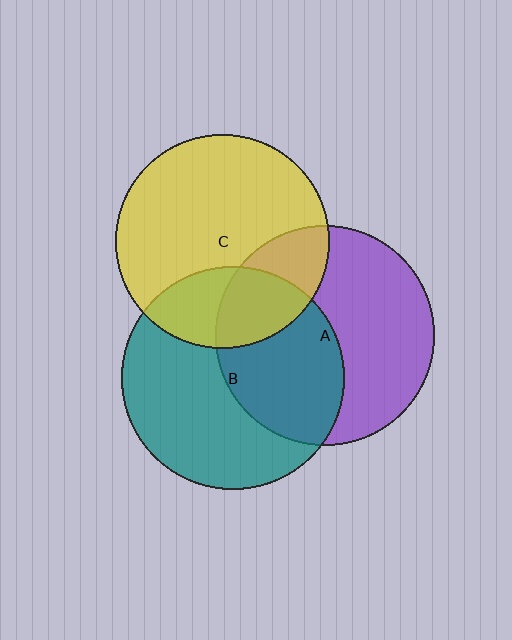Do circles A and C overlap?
Yes.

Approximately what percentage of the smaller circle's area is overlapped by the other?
Approximately 25%.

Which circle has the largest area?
Circle B (teal).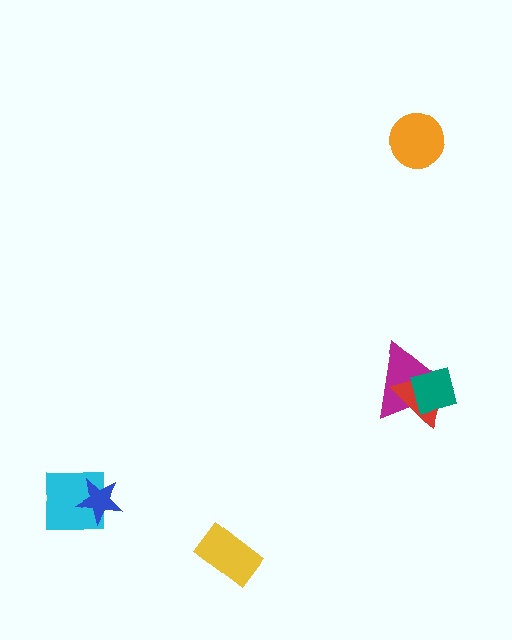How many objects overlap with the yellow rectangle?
0 objects overlap with the yellow rectangle.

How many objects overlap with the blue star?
1 object overlaps with the blue star.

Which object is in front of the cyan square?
The blue star is in front of the cyan square.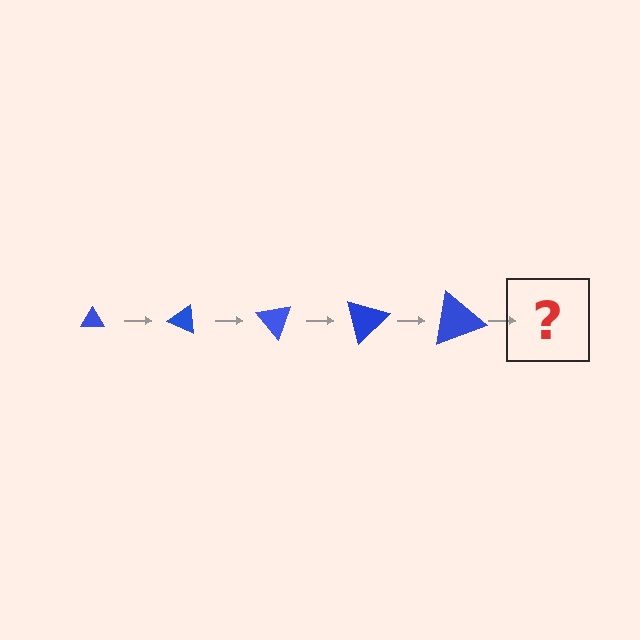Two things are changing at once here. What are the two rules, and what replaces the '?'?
The two rules are that the triangle grows larger each step and it rotates 25 degrees each step. The '?' should be a triangle, larger than the previous one and rotated 125 degrees from the start.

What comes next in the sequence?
The next element should be a triangle, larger than the previous one and rotated 125 degrees from the start.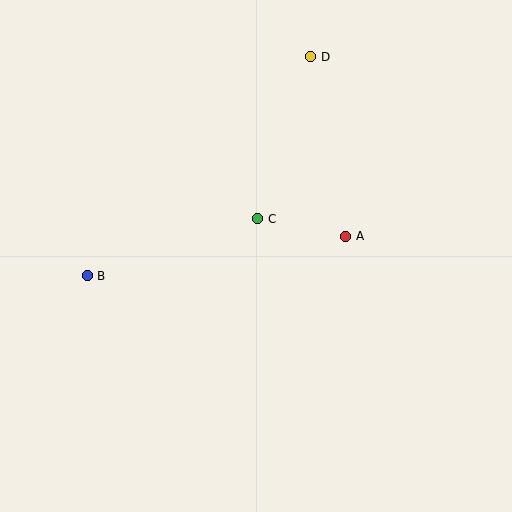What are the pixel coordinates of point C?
Point C is at (258, 219).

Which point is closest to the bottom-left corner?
Point B is closest to the bottom-left corner.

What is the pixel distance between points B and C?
The distance between B and C is 180 pixels.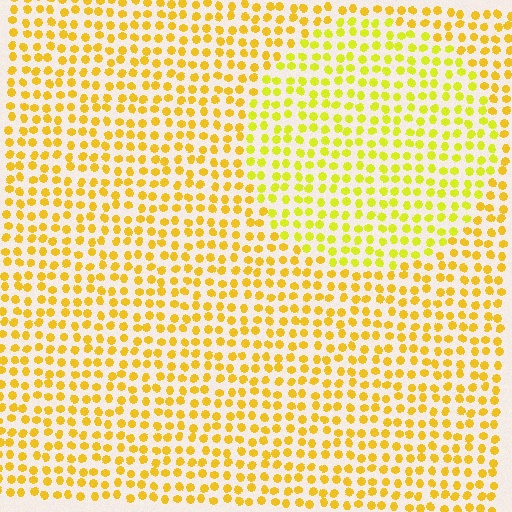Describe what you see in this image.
The image is filled with small yellow elements in a uniform arrangement. A circle-shaped region is visible where the elements are tinted to a slightly different hue, forming a subtle color boundary.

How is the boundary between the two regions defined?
The boundary is defined purely by a slight shift in hue (about 20 degrees). Spacing, size, and orientation are identical on both sides.